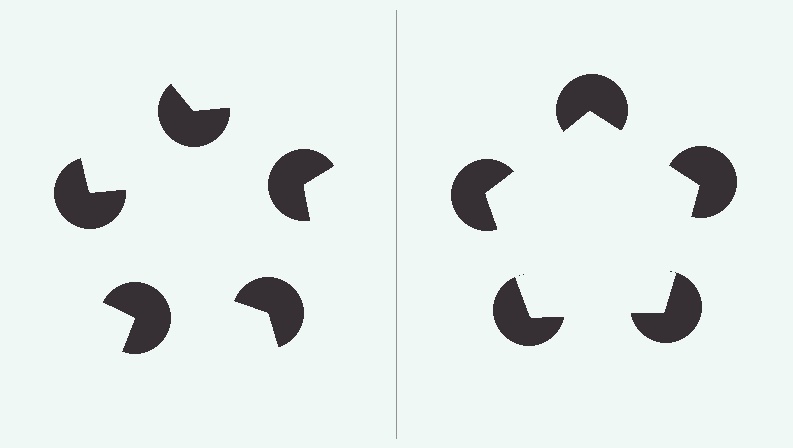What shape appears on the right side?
An illusory pentagon.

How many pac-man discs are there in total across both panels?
10 — 5 on each side.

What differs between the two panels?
The pac-man discs are positioned identically on both sides; only the wedge orientations differ. On the right they align to a pentagon; on the left they are misaligned.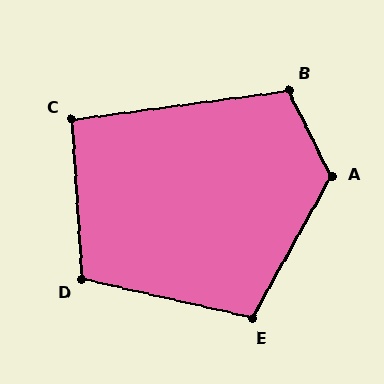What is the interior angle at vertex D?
Approximately 107 degrees (obtuse).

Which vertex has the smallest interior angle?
C, at approximately 94 degrees.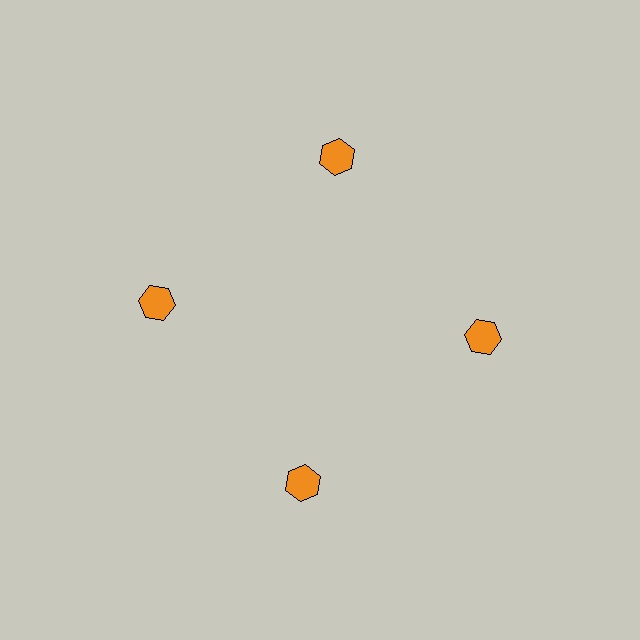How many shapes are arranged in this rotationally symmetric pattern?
There are 4 shapes, arranged in 4 groups of 1.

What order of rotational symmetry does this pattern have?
This pattern has 4-fold rotational symmetry.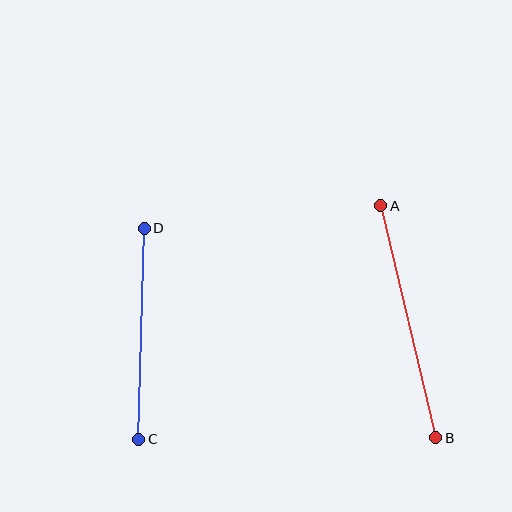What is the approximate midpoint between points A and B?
The midpoint is at approximately (408, 322) pixels.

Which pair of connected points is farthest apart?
Points A and B are farthest apart.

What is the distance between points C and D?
The distance is approximately 211 pixels.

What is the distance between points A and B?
The distance is approximately 239 pixels.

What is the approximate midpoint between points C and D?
The midpoint is at approximately (142, 334) pixels.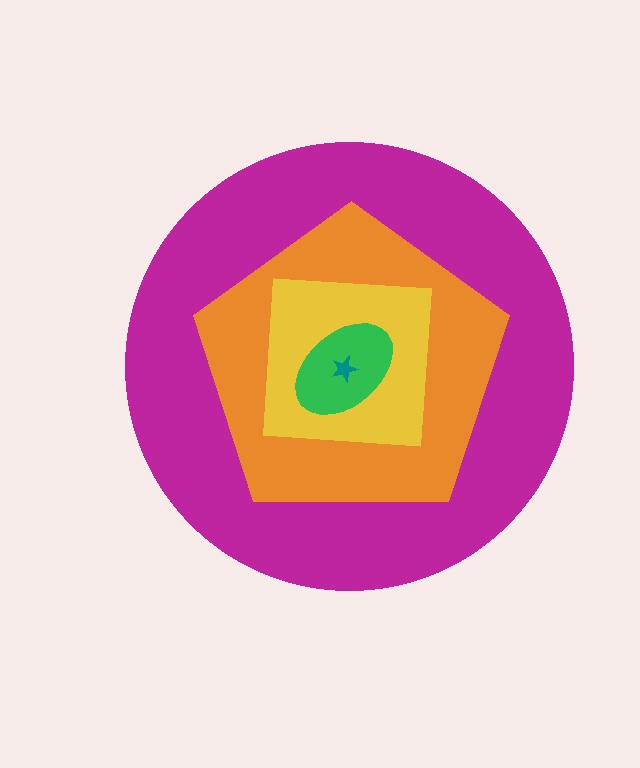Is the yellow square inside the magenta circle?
Yes.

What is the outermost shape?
The magenta circle.